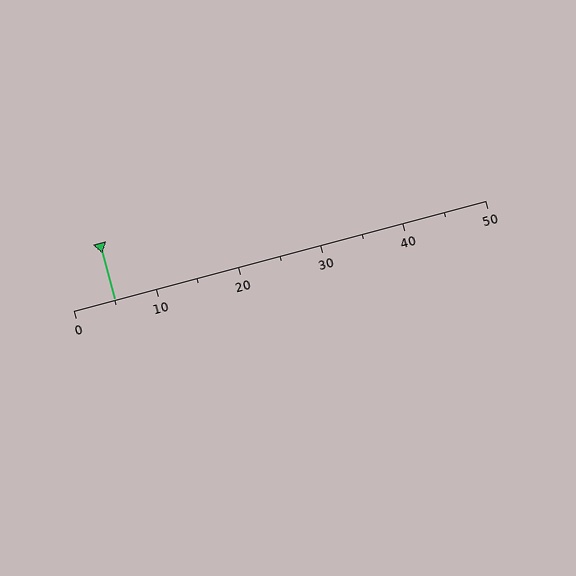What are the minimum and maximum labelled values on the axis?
The axis runs from 0 to 50.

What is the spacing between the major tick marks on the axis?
The major ticks are spaced 10 apart.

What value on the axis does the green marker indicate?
The marker indicates approximately 5.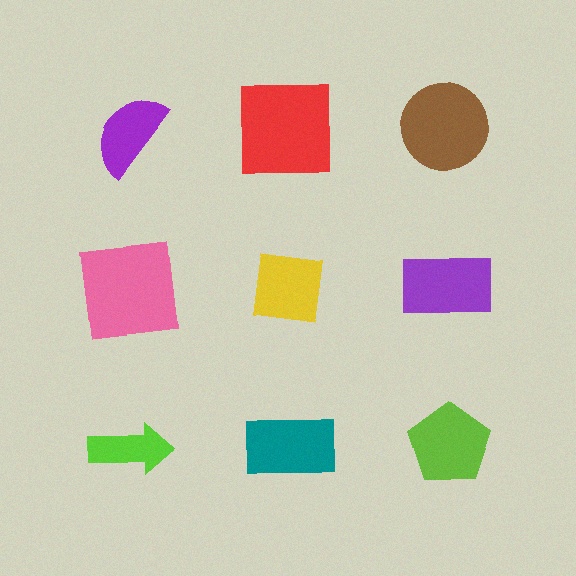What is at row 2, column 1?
A pink square.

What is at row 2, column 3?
A purple rectangle.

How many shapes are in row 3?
3 shapes.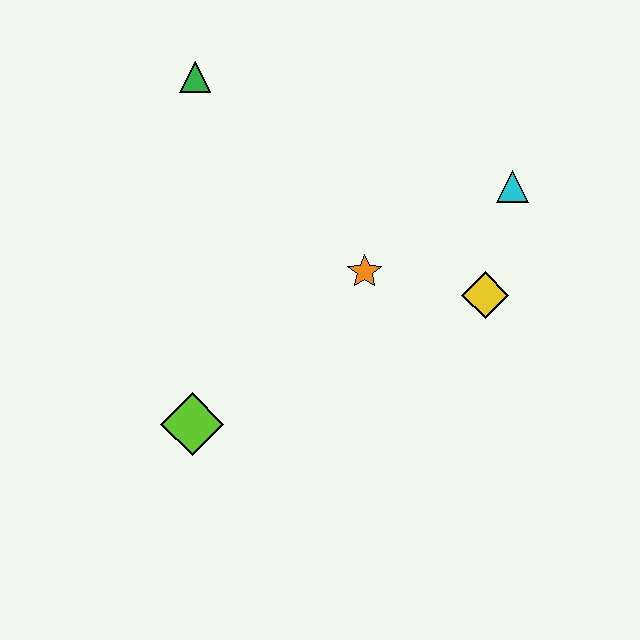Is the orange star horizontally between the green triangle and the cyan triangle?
Yes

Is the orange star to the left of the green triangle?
No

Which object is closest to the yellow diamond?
The cyan triangle is closest to the yellow diamond.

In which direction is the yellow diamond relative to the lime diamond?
The yellow diamond is to the right of the lime diamond.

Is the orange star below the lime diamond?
No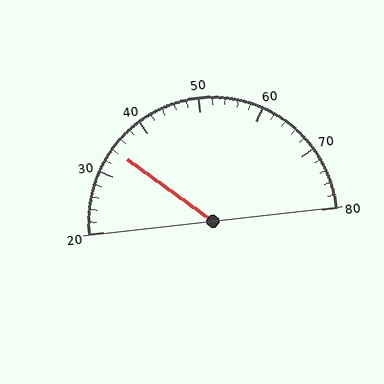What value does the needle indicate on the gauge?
The needle indicates approximately 34.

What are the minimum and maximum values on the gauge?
The gauge ranges from 20 to 80.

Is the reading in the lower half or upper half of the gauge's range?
The reading is in the lower half of the range (20 to 80).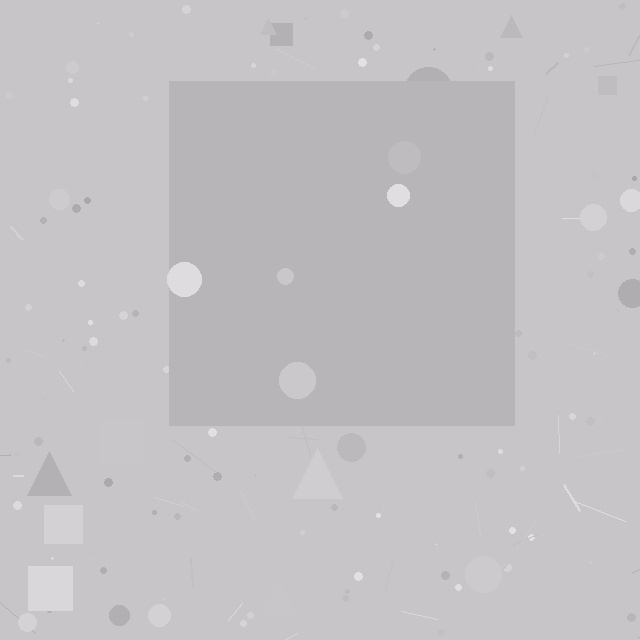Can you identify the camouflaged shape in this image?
The camouflaged shape is a square.